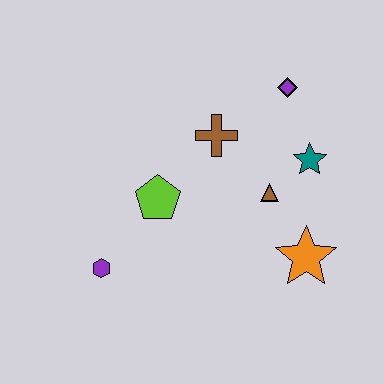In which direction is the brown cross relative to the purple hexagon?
The brown cross is above the purple hexagon.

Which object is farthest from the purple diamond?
The purple hexagon is farthest from the purple diamond.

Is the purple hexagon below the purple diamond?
Yes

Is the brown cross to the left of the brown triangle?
Yes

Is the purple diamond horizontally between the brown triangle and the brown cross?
No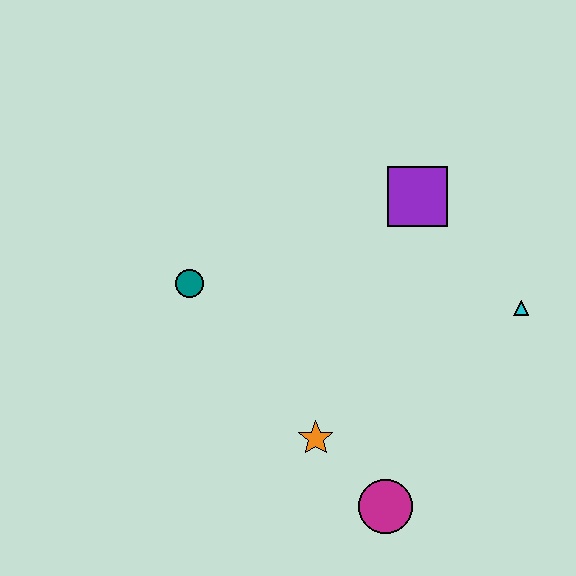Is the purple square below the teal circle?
No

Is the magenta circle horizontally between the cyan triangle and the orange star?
Yes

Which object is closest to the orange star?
The magenta circle is closest to the orange star.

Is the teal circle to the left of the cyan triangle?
Yes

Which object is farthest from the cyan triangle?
The teal circle is farthest from the cyan triangle.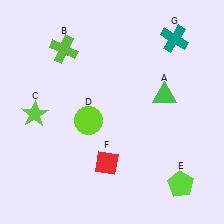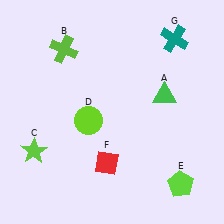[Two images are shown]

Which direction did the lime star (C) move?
The lime star (C) moved down.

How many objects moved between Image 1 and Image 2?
1 object moved between the two images.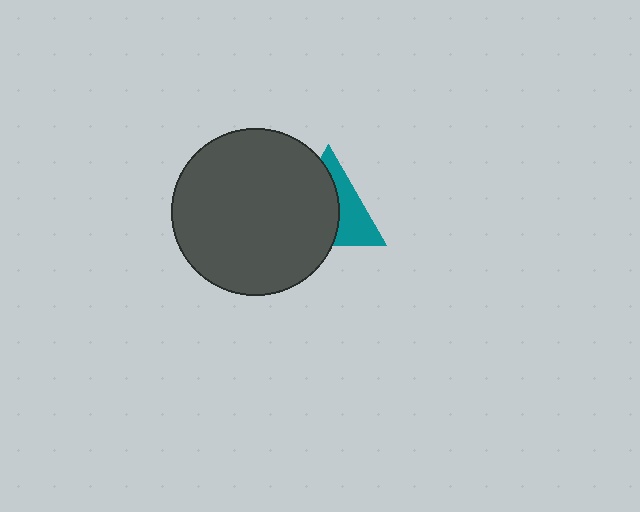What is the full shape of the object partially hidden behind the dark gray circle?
The partially hidden object is a teal triangle.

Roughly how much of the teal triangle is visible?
A small part of it is visible (roughly 41%).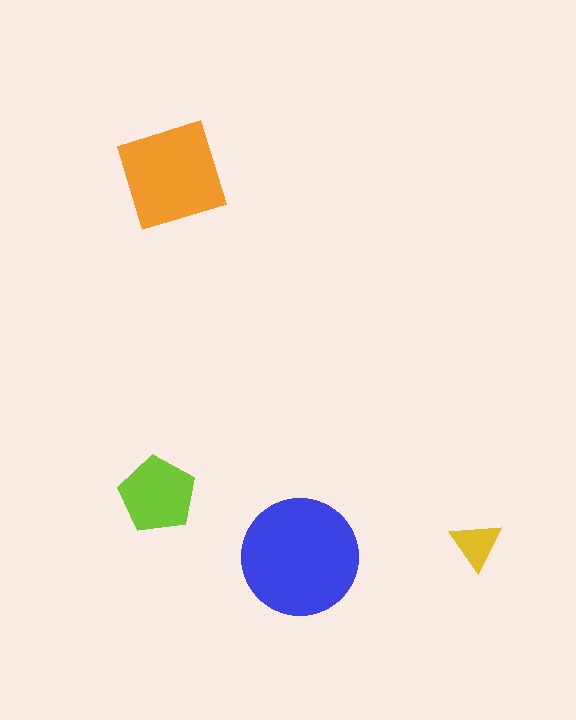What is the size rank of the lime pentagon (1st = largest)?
3rd.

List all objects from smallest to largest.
The yellow triangle, the lime pentagon, the orange diamond, the blue circle.